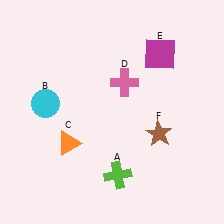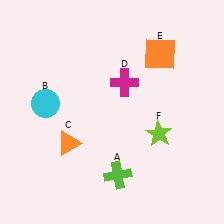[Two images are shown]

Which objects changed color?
D changed from pink to magenta. E changed from magenta to orange. F changed from brown to lime.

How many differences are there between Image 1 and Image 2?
There are 3 differences between the two images.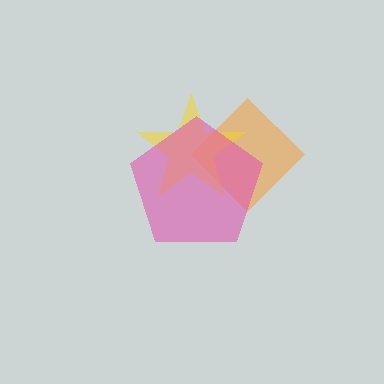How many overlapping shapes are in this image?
There are 3 overlapping shapes in the image.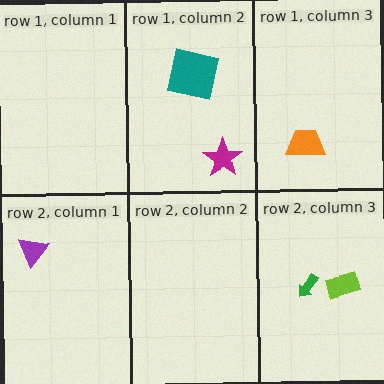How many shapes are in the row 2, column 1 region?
1.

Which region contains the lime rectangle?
The row 2, column 3 region.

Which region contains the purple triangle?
The row 2, column 1 region.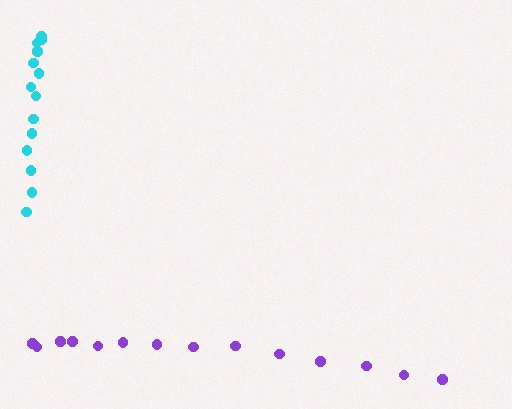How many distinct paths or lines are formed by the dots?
There are 2 distinct paths.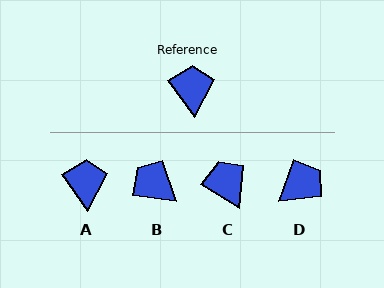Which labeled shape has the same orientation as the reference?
A.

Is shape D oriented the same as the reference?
No, it is off by about 55 degrees.